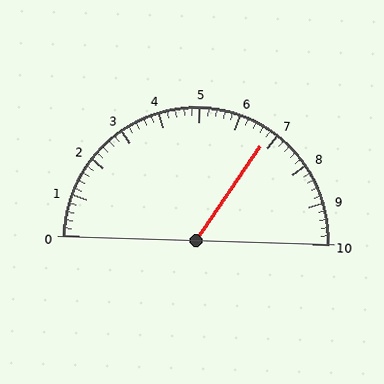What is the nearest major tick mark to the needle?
The nearest major tick mark is 7.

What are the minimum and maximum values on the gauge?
The gauge ranges from 0 to 10.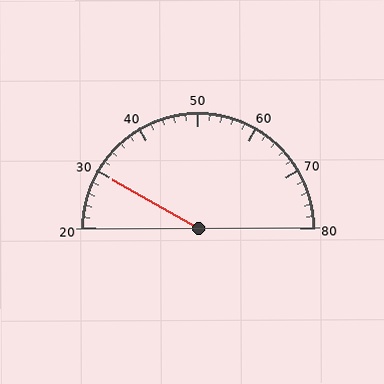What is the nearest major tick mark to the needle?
The nearest major tick mark is 30.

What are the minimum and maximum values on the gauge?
The gauge ranges from 20 to 80.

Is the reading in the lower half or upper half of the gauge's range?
The reading is in the lower half of the range (20 to 80).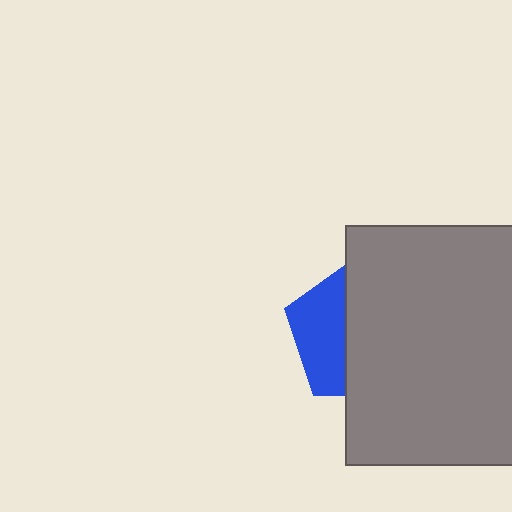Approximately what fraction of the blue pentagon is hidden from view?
Roughly 62% of the blue pentagon is hidden behind the gray rectangle.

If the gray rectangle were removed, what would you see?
You would see the complete blue pentagon.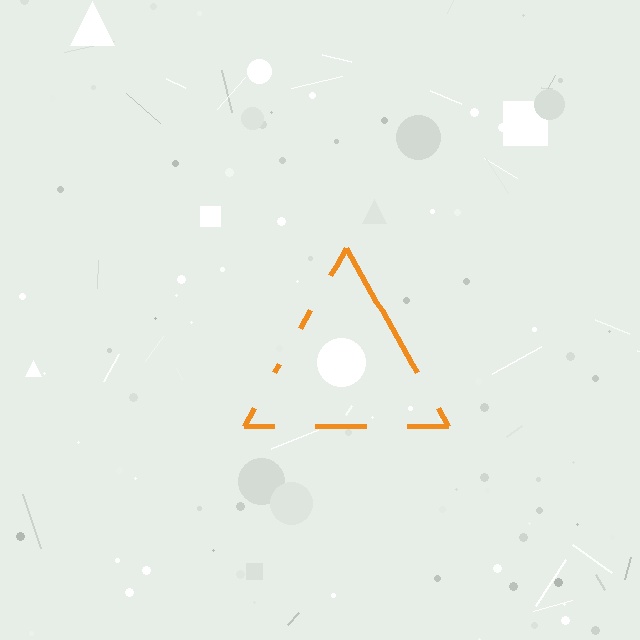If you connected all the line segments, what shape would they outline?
They would outline a triangle.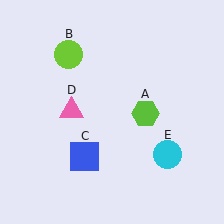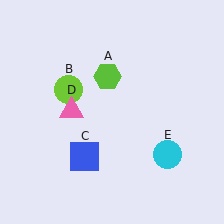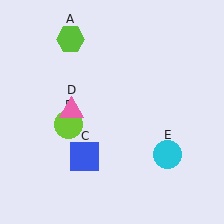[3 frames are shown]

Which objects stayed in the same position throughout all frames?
Blue square (object C) and pink triangle (object D) and cyan circle (object E) remained stationary.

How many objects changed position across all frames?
2 objects changed position: lime hexagon (object A), lime circle (object B).